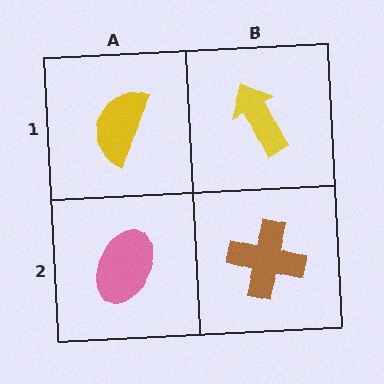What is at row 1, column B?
A yellow arrow.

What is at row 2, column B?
A brown cross.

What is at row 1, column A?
A yellow semicircle.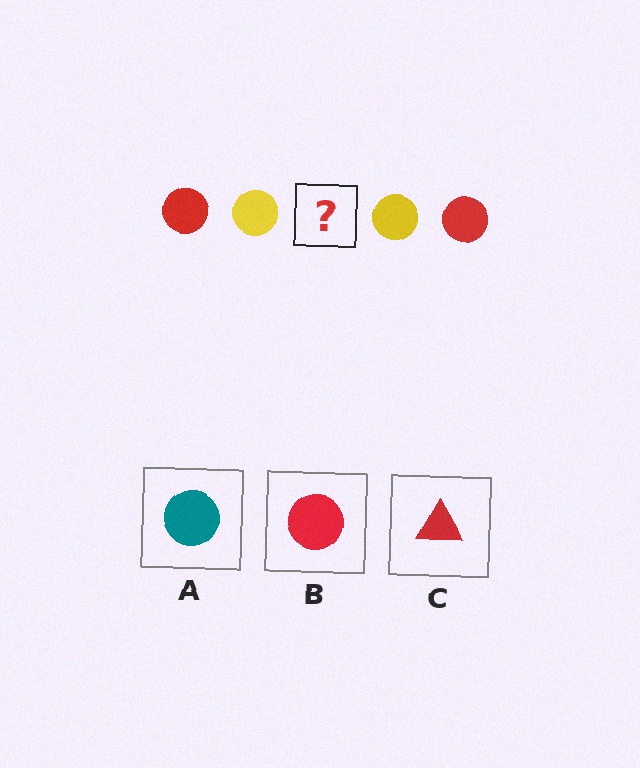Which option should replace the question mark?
Option B.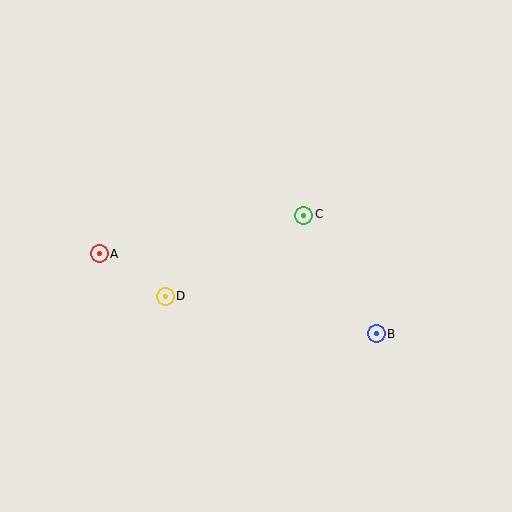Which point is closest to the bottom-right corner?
Point B is closest to the bottom-right corner.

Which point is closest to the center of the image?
Point C at (303, 215) is closest to the center.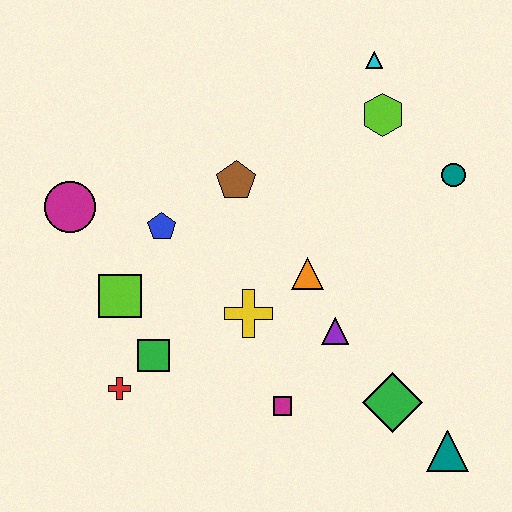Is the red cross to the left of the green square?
Yes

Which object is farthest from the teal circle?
The red cross is farthest from the teal circle.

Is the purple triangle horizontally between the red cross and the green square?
No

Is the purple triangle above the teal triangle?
Yes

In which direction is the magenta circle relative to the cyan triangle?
The magenta circle is to the left of the cyan triangle.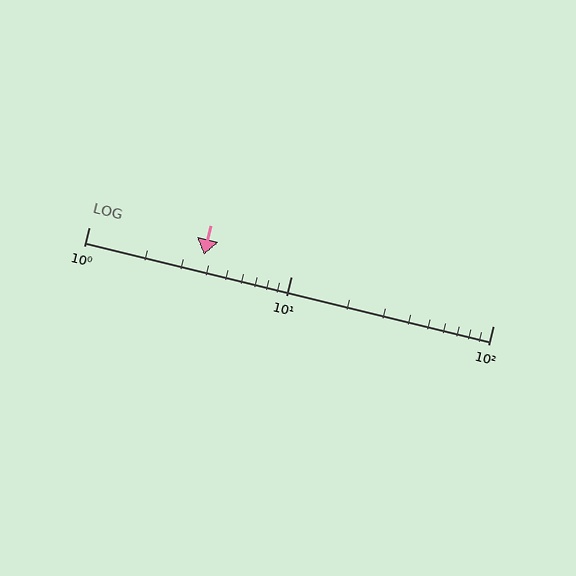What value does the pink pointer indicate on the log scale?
The pointer indicates approximately 3.7.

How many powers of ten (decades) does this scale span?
The scale spans 2 decades, from 1 to 100.